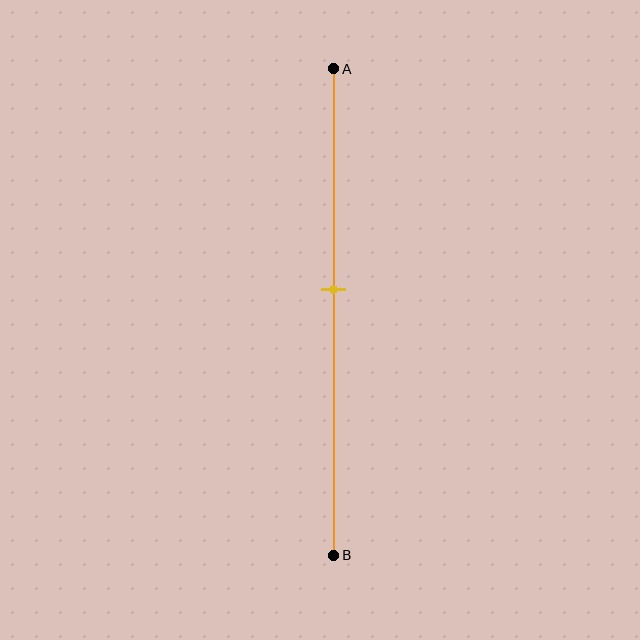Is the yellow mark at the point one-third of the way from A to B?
No, the mark is at about 45% from A, not at the 33% one-third point.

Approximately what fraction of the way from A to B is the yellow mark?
The yellow mark is approximately 45% of the way from A to B.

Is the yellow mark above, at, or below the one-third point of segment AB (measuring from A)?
The yellow mark is below the one-third point of segment AB.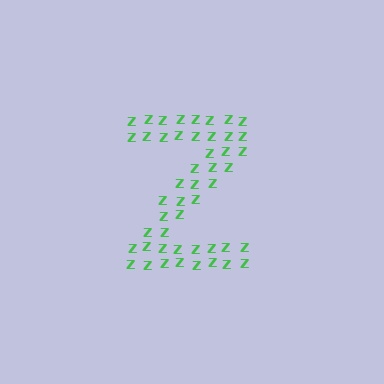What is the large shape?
The large shape is the letter Z.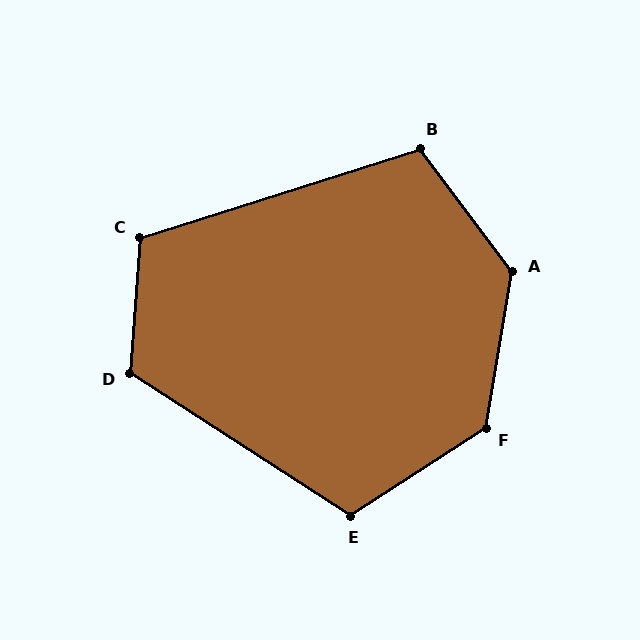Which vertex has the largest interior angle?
A, at approximately 134 degrees.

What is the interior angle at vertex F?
Approximately 132 degrees (obtuse).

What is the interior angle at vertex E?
Approximately 114 degrees (obtuse).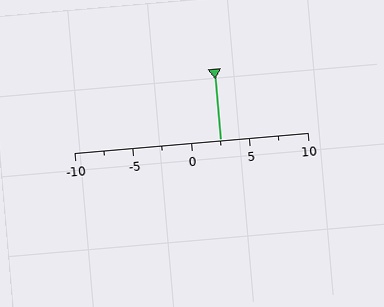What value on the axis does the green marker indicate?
The marker indicates approximately 2.5.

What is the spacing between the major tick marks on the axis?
The major ticks are spaced 5 apart.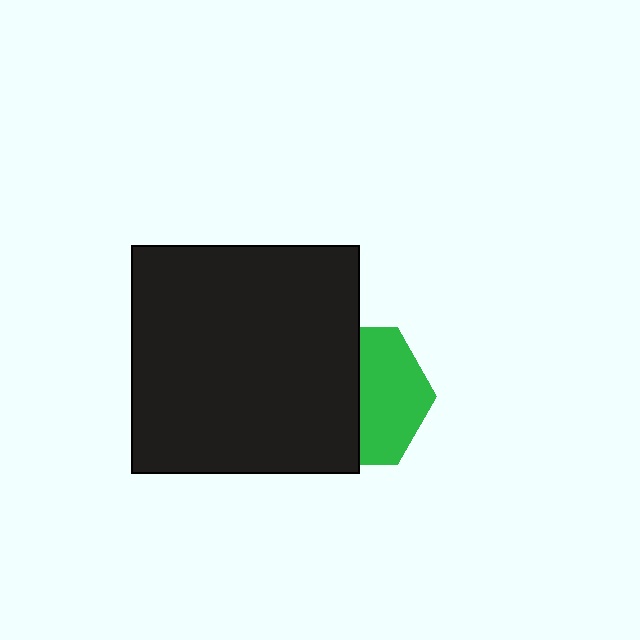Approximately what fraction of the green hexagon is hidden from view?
Roughly 51% of the green hexagon is hidden behind the black square.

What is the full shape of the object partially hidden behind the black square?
The partially hidden object is a green hexagon.